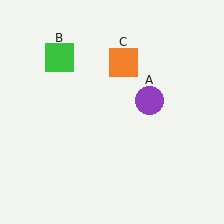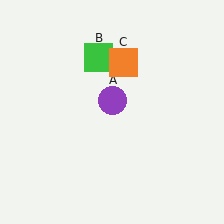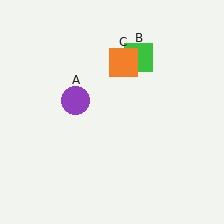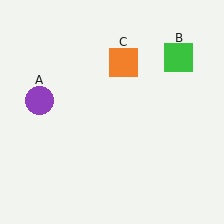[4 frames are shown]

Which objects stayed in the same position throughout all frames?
Orange square (object C) remained stationary.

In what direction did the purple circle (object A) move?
The purple circle (object A) moved left.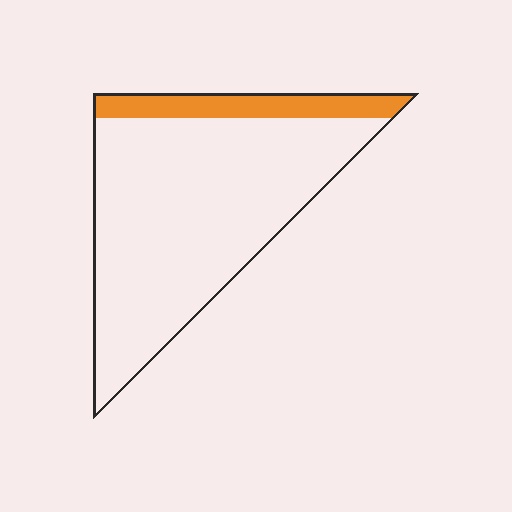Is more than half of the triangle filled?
No.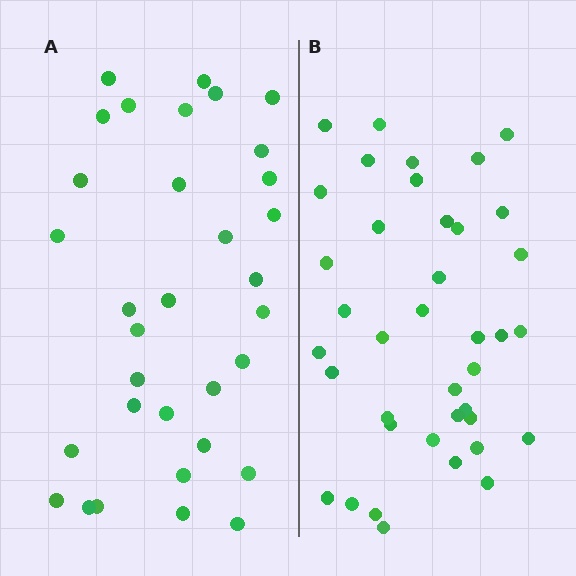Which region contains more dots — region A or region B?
Region B (the right region) has more dots.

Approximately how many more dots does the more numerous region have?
Region B has about 6 more dots than region A.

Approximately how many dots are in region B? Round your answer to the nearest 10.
About 40 dots. (The exact count is 39, which rounds to 40.)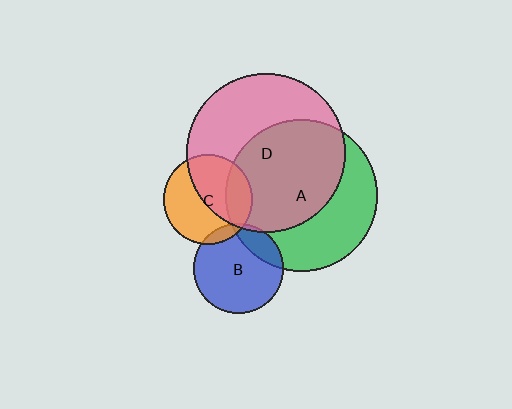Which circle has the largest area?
Circle D (pink).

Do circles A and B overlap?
Yes.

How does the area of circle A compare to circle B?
Approximately 2.9 times.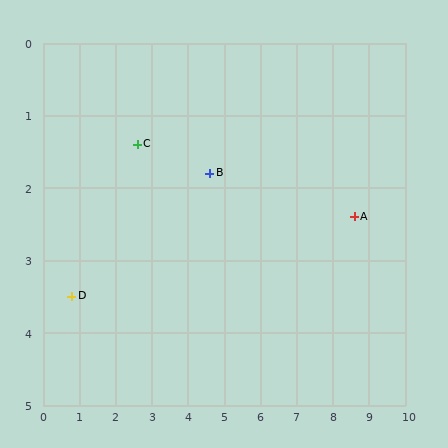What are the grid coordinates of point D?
Point D is at approximately (0.8, 3.5).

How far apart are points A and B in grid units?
Points A and B are about 4.0 grid units apart.